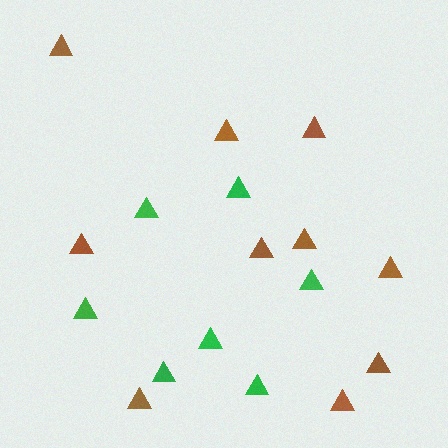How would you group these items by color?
There are 2 groups: one group of green triangles (7) and one group of brown triangles (10).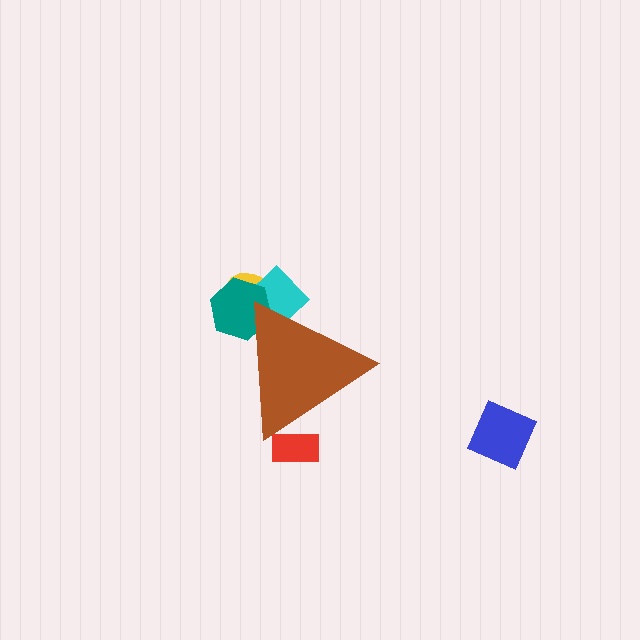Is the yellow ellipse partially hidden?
Yes, the yellow ellipse is partially hidden behind the brown triangle.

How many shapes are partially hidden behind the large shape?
4 shapes are partially hidden.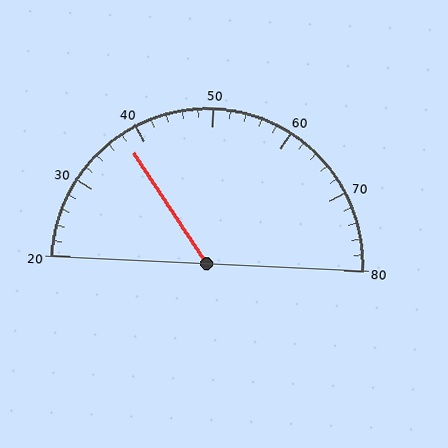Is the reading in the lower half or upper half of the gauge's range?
The reading is in the lower half of the range (20 to 80).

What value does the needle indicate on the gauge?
The needle indicates approximately 38.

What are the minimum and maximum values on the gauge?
The gauge ranges from 20 to 80.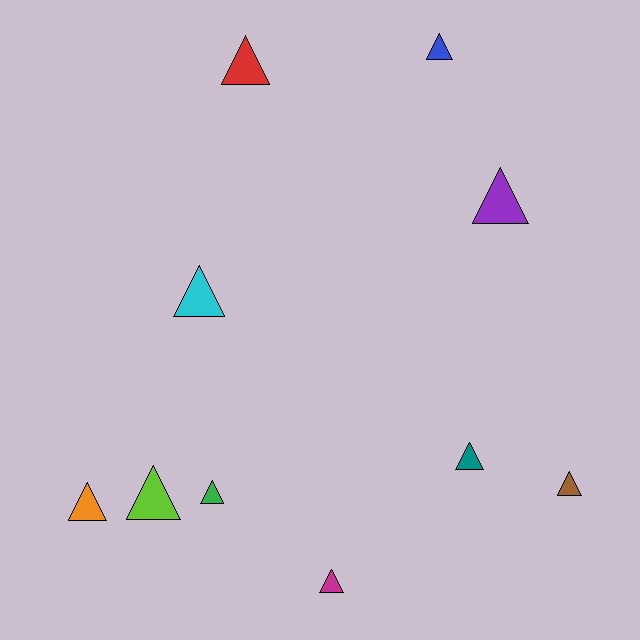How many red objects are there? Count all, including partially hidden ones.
There is 1 red object.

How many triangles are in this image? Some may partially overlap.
There are 10 triangles.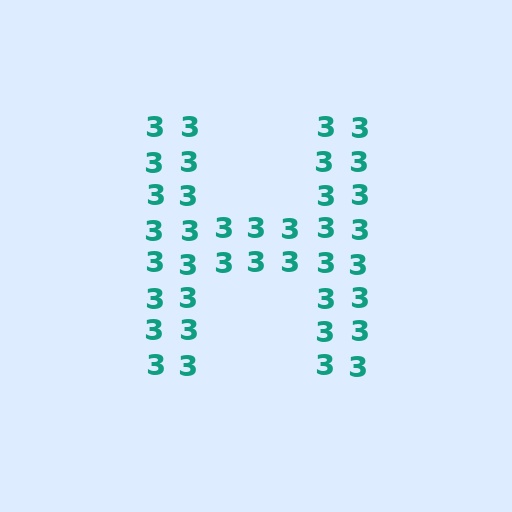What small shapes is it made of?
It is made of small digit 3's.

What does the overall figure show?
The overall figure shows the letter H.